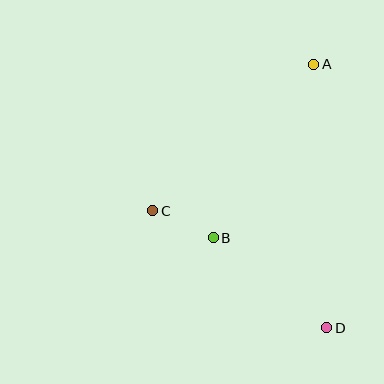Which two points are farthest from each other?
Points A and D are farthest from each other.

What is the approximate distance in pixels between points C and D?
The distance between C and D is approximately 210 pixels.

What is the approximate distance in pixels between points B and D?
The distance between B and D is approximately 145 pixels.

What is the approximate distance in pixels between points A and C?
The distance between A and C is approximately 218 pixels.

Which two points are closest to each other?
Points B and C are closest to each other.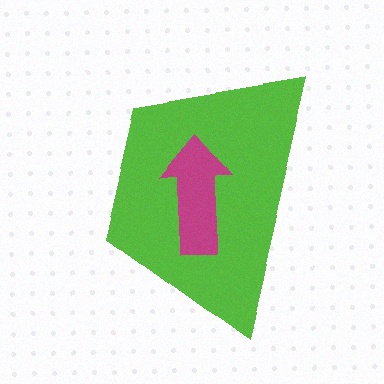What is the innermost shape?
The magenta arrow.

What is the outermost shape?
The lime trapezoid.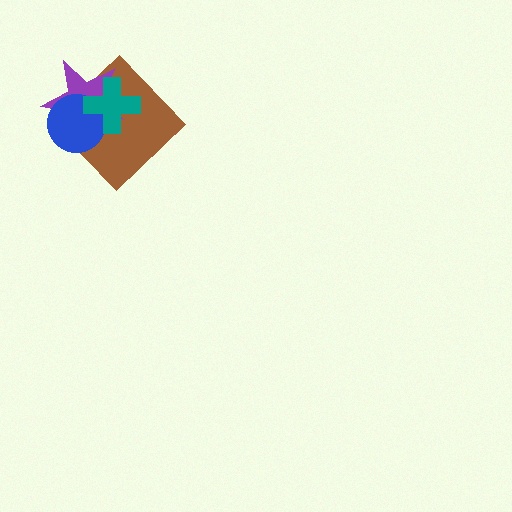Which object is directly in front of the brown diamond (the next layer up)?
The purple star is directly in front of the brown diamond.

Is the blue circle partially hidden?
Yes, it is partially covered by another shape.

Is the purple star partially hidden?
Yes, it is partially covered by another shape.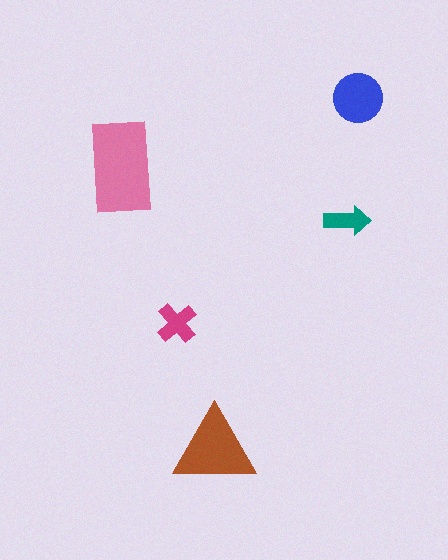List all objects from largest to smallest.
The pink rectangle, the brown triangle, the blue circle, the magenta cross, the teal arrow.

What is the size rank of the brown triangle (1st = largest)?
2nd.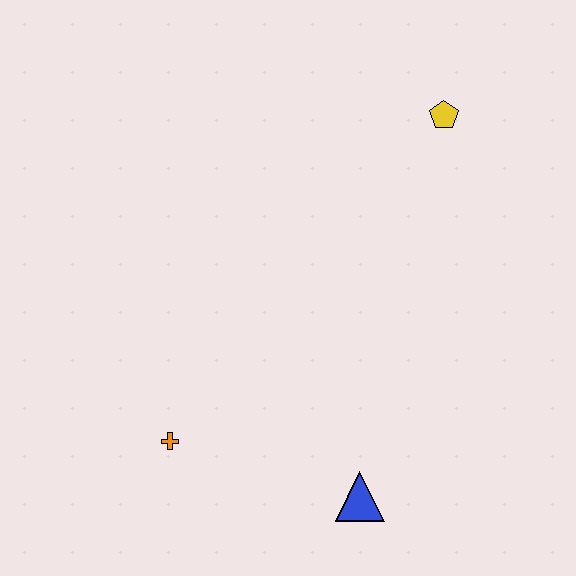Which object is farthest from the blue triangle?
The yellow pentagon is farthest from the blue triangle.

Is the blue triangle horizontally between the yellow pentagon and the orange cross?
Yes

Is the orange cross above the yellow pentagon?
No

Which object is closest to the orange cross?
The blue triangle is closest to the orange cross.